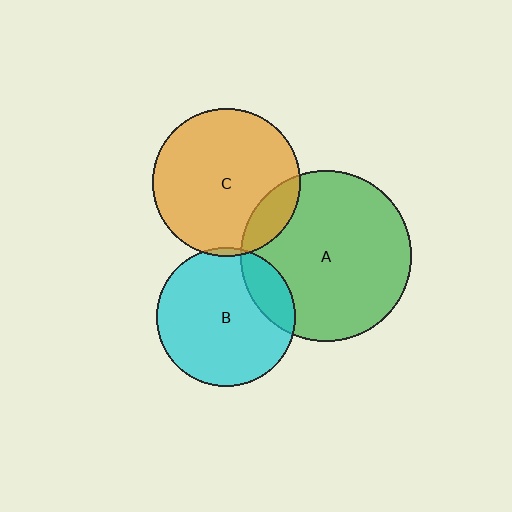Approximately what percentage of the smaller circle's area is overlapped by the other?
Approximately 15%.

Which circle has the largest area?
Circle A (green).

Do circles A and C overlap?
Yes.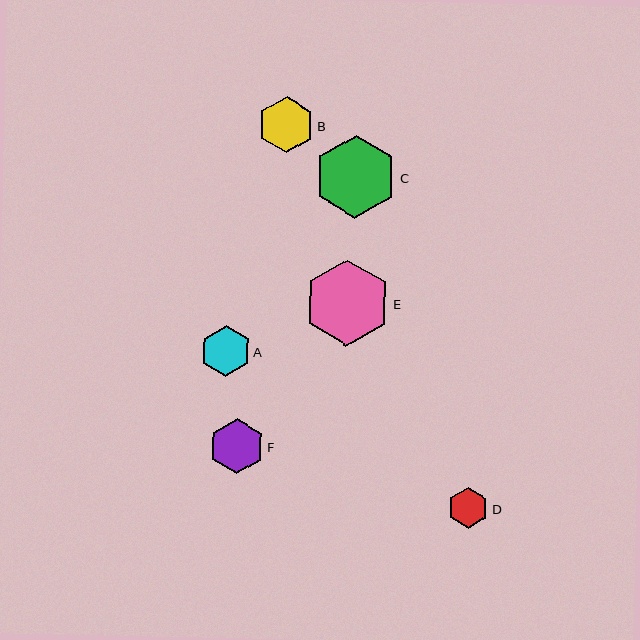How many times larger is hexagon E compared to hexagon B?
Hexagon E is approximately 1.5 times the size of hexagon B.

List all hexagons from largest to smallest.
From largest to smallest: E, C, B, F, A, D.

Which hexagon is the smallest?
Hexagon D is the smallest with a size of approximately 41 pixels.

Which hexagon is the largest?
Hexagon E is the largest with a size of approximately 86 pixels.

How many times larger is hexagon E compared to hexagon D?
Hexagon E is approximately 2.1 times the size of hexagon D.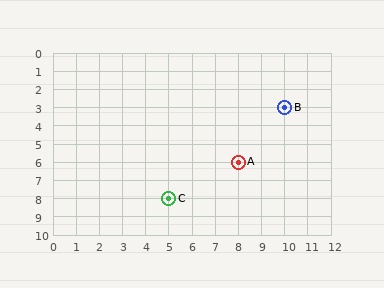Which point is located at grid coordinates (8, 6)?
Point A is at (8, 6).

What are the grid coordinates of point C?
Point C is at grid coordinates (5, 8).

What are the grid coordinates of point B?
Point B is at grid coordinates (10, 3).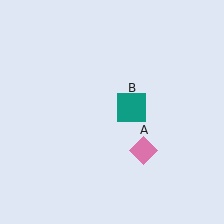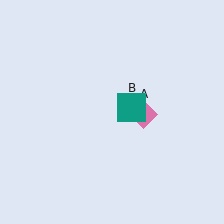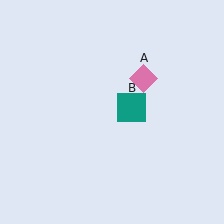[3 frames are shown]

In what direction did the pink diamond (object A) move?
The pink diamond (object A) moved up.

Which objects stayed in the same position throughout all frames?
Teal square (object B) remained stationary.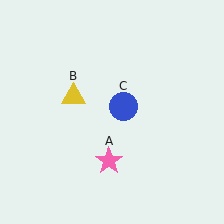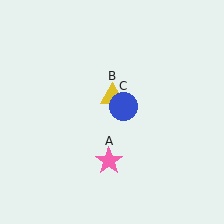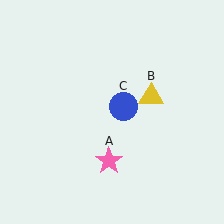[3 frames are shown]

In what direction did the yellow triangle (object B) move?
The yellow triangle (object B) moved right.